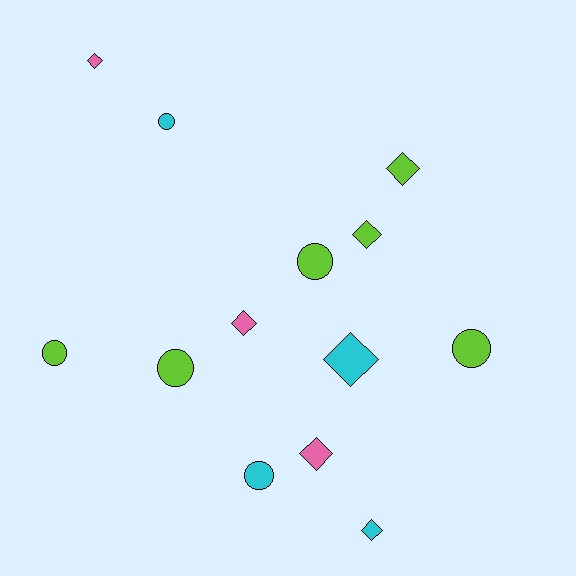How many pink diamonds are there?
There are 3 pink diamonds.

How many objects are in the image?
There are 13 objects.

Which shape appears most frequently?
Diamond, with 7 objects.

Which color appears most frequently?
Lime, with 6 objects.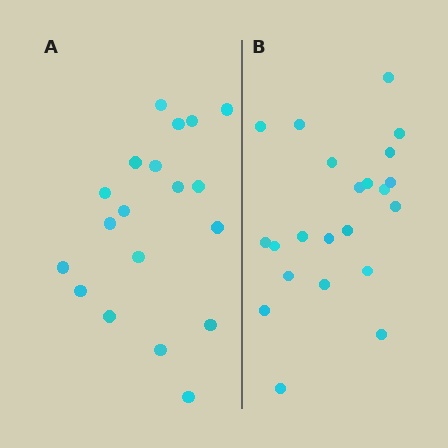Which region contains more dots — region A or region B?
Region B (the right region) has more dots.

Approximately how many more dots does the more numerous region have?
Region B has just a few more — roughly 2 or 3 more dots than region A.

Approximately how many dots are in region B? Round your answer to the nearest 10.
About 20 dots. (The exact count is 22, which rounds to 20.)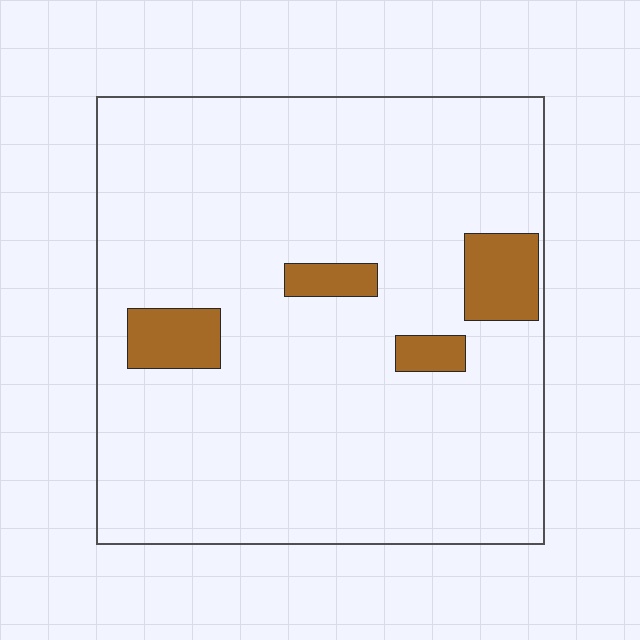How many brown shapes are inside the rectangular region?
4.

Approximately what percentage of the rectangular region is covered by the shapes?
Approximately 10%.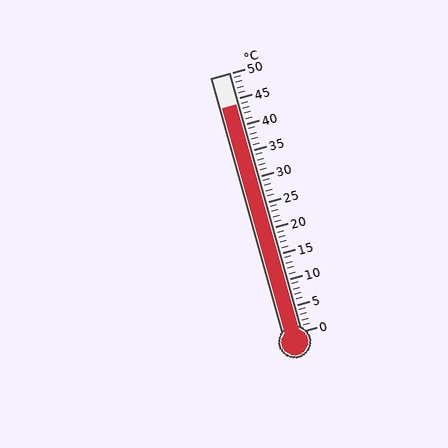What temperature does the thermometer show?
The thermometer shows approximately 44°C.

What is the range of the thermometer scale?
The thermometer scale ranges from 0°C to 50°C.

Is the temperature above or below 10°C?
The temperature is above 10°C.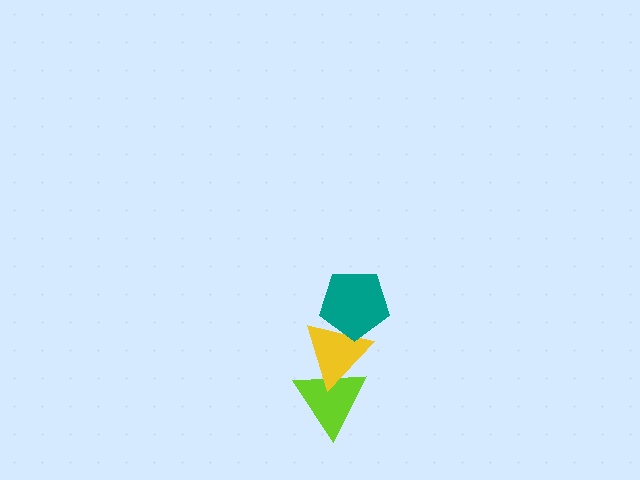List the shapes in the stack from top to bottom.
From top to bottom: the teal pentagon, the yellow triangle, the lime triangle.